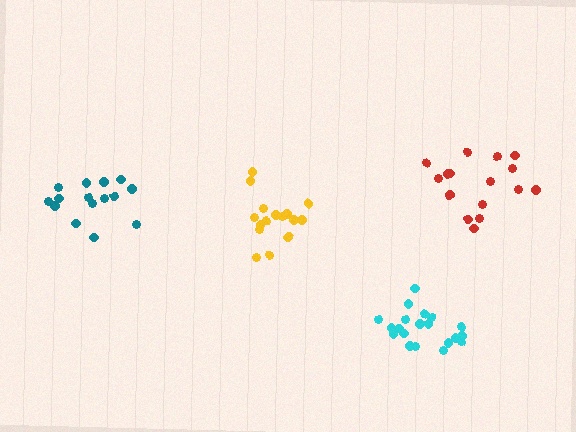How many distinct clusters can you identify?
There are 4 distinct clusters.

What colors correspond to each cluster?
The clusters are colored: teal, cyan, red, yellow.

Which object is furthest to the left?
The teal cluster is leftmost.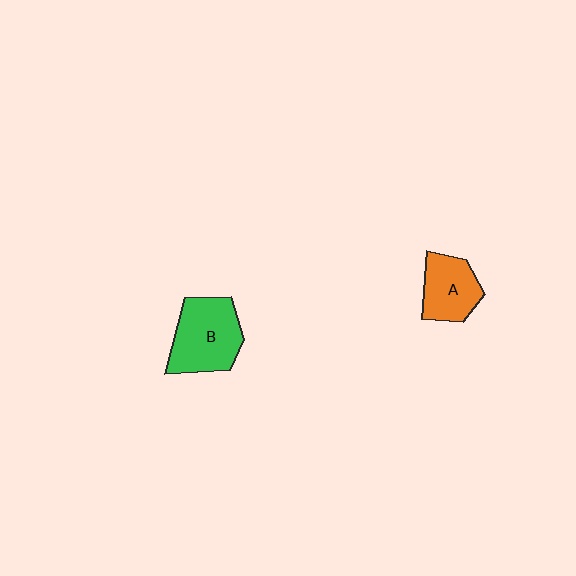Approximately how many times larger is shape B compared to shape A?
Approximately 1.4 times.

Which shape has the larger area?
Shape B (green).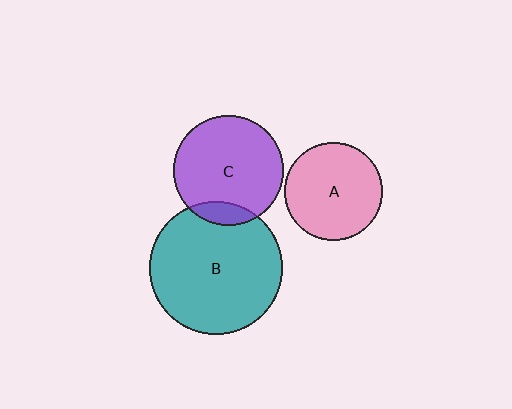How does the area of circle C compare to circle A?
Approximately 1.3 times.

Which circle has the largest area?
Circle B (teal).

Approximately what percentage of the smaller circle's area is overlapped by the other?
Approximately 10%.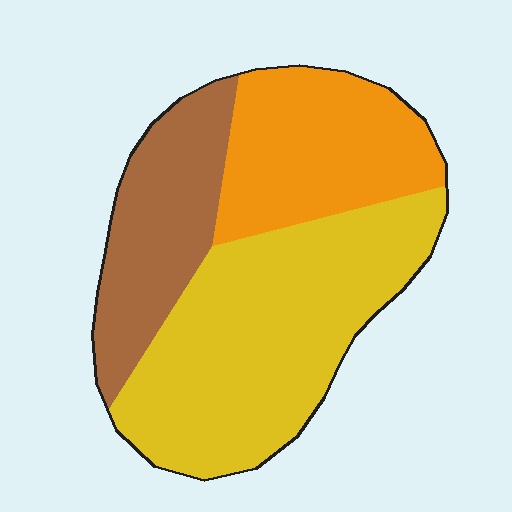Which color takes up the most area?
Yellow, at roughly 50%.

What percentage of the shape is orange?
Orange covers 27% of the shape.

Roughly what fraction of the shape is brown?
Brown takes up about one quarter (1/4) of the shape.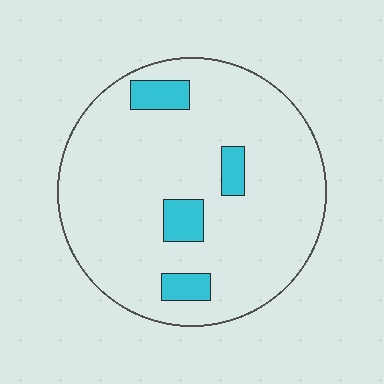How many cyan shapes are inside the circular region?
4.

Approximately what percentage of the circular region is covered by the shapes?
Approximately 10%.